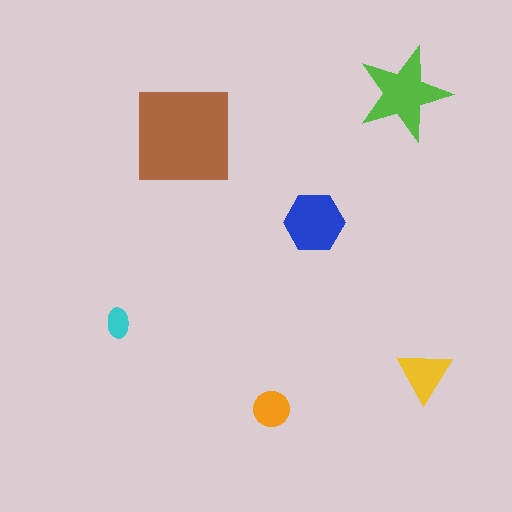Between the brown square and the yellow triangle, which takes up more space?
The brown square.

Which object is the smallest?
The cyan ellipse.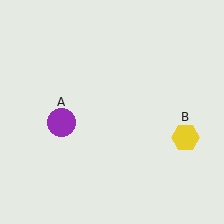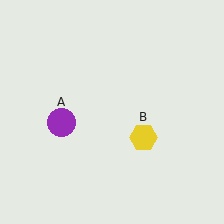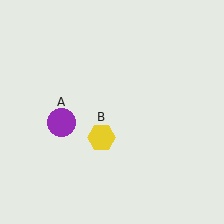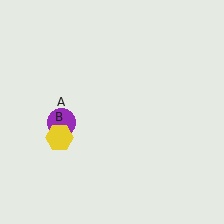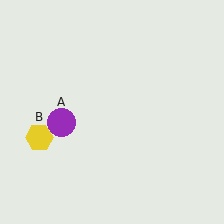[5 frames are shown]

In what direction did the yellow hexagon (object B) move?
The yellow hexagon (object B) moved left.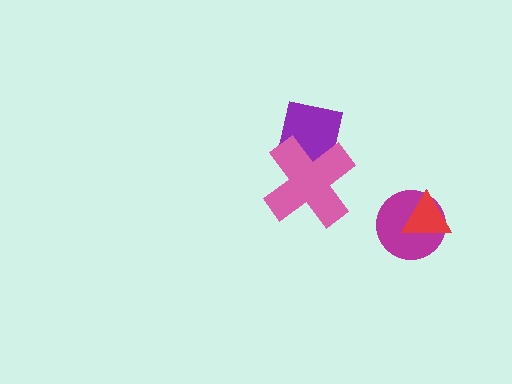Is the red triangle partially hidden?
No, no other shape covers it.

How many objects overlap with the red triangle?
1 object overlaps with the red triangle.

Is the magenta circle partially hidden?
Yes, it is partially covered by another shape.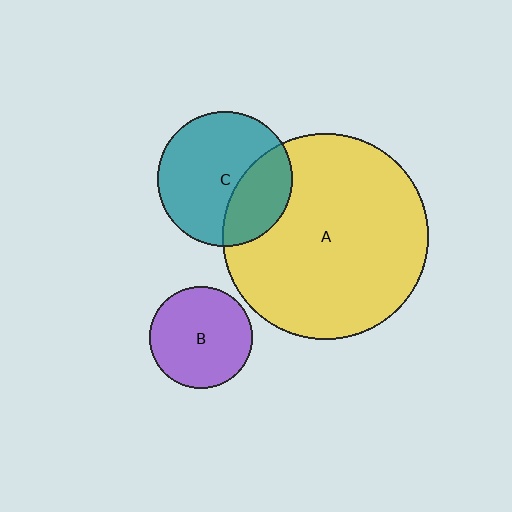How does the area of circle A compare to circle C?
Approximately 2.3 times.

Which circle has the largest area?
Circle A (yellow).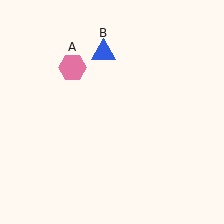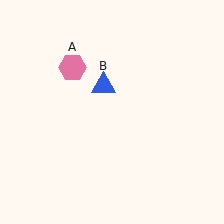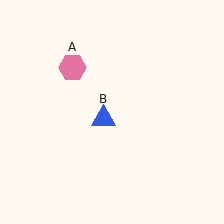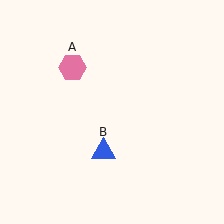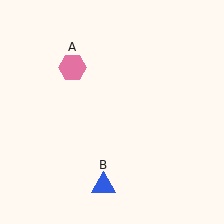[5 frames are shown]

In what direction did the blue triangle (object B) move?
The blue triangle (object B) moved down.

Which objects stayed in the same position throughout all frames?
Pink hexagon (object A) remained stationary.